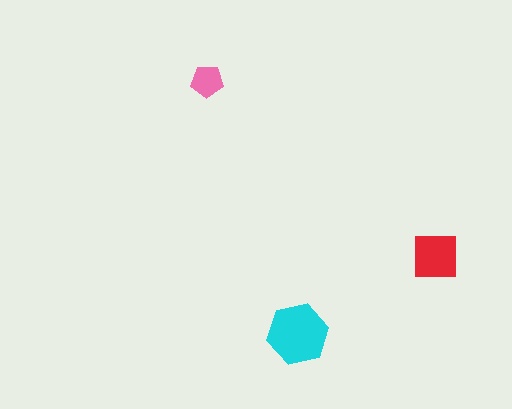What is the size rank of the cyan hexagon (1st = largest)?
1st.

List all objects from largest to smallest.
The cyan hexagon, the red square, the pink pentagon.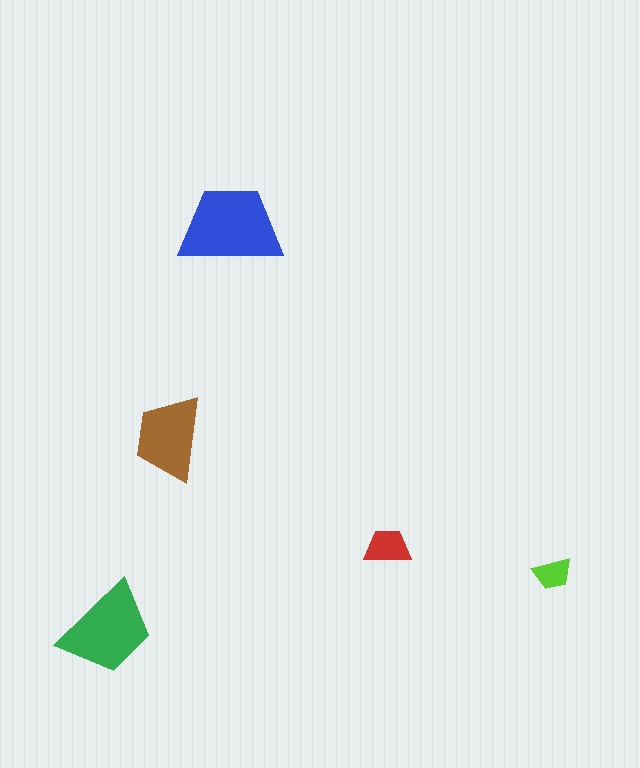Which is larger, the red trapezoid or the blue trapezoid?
The blue one.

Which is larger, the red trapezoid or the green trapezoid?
The green one.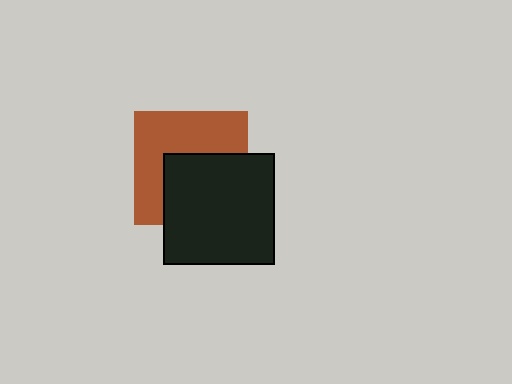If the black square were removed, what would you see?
You would see the complete brown square.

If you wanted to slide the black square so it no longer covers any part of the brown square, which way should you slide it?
Slide it toward the lower-right — that is the most direct way to separate the two shapes.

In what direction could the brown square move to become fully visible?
The brown square could move toward the upper-left. That would shift it out from behind the black square entirely.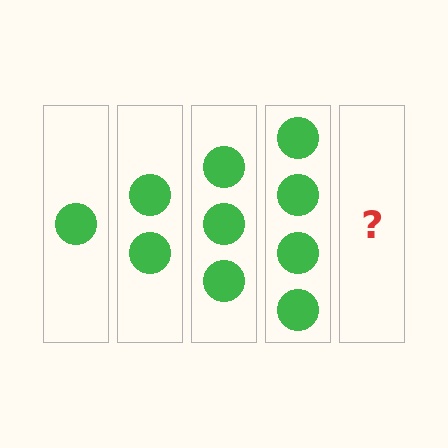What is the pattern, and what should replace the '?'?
The pattern is that each step adds one more circle. The '?' should be 5 circles.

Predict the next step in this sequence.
The next step is 5 circles.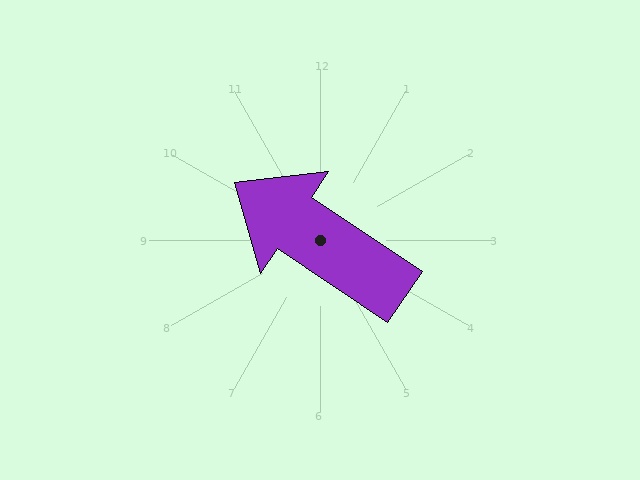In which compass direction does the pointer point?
Northwest.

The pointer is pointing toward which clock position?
Roughly 10 o'clock.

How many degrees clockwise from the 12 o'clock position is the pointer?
Approximately 304 degrees.